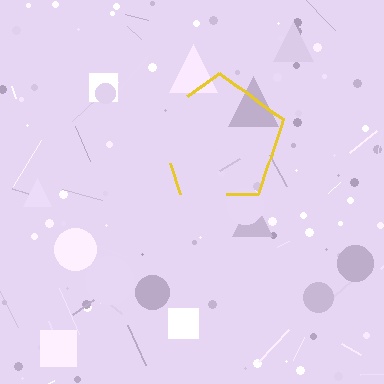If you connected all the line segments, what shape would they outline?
They would outline a pentagon.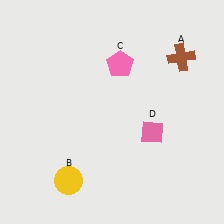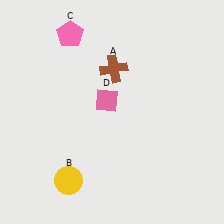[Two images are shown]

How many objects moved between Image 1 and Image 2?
3 objects moved between the two images.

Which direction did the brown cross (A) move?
The brown cross (A) moved left.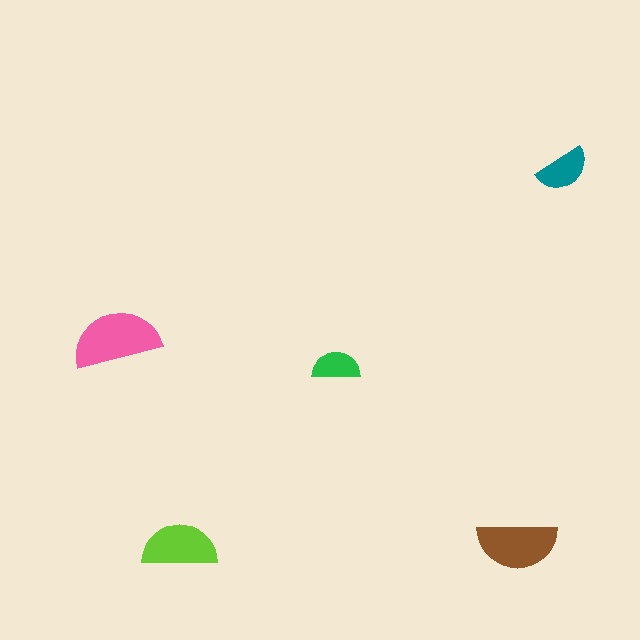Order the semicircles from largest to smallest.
the pink one, the brown one, the lime one, the teal one, the green one.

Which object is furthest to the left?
The pink semicircle is leftmost.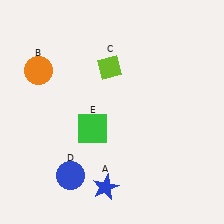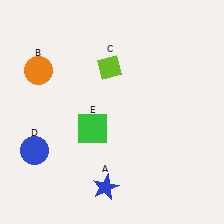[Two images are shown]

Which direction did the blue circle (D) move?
The blue circle (D) moved left.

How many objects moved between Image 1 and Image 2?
1 object moved between the two images.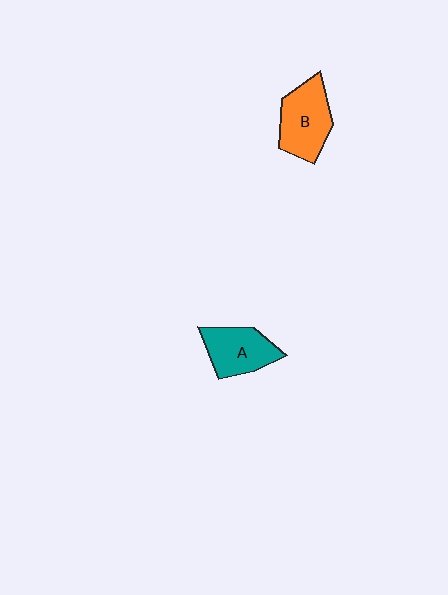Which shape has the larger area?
Shape B (orange).